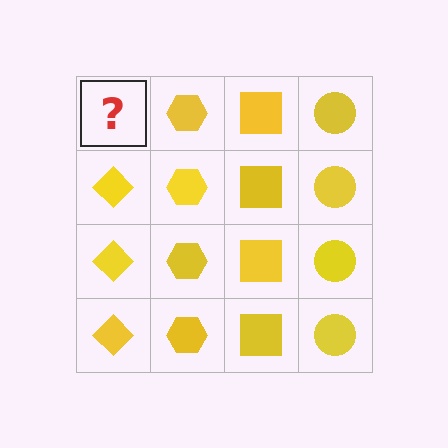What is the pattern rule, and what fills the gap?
The rule is that each column has a consistent shape. The gap should be filled with a yellow diamond.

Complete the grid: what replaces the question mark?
The question mark should be replaced with a yellow diamond.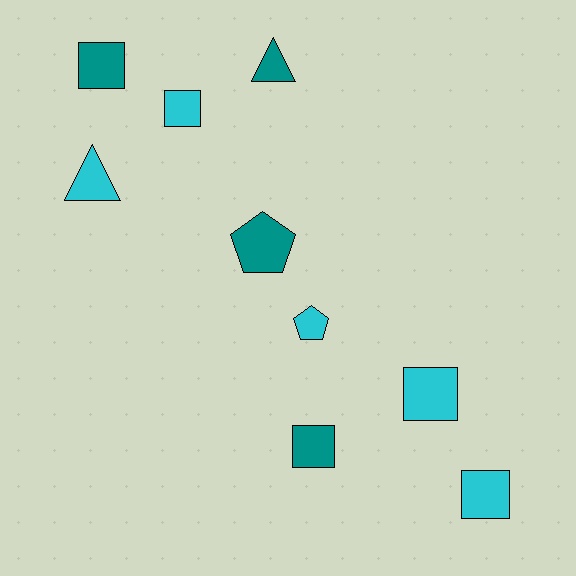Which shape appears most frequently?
Square, with 5 objects.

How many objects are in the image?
There are 9 objects.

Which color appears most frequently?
Cyan, with 5 objects.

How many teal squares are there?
There are 2 teal squares.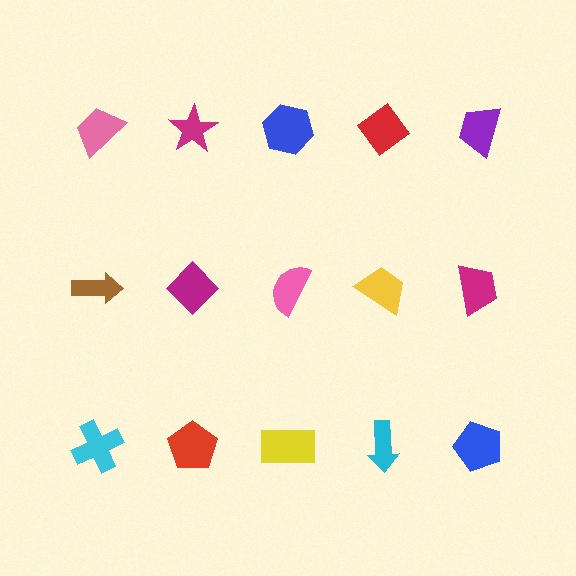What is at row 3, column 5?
A blue pentagon.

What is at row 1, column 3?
A blue hexagon.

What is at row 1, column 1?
A pink trapezoid.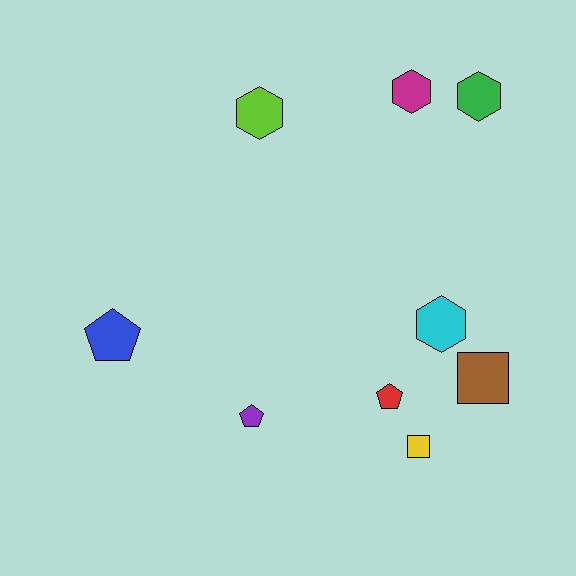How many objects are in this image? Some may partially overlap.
There are 9 objects.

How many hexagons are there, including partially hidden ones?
There are 4 hexagons.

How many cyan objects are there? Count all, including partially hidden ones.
There is 1 cyan object.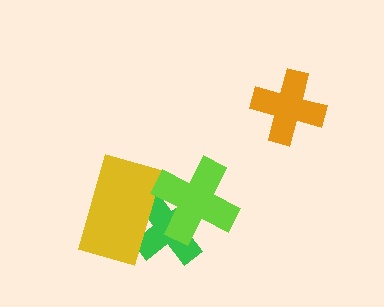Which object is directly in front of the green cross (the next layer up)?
The yellow rectangle is directly in front of the green cross.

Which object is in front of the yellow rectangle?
The lime cross is in front of the yellow rectangle.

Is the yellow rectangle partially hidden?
Yes, it is partially covered by another shape.